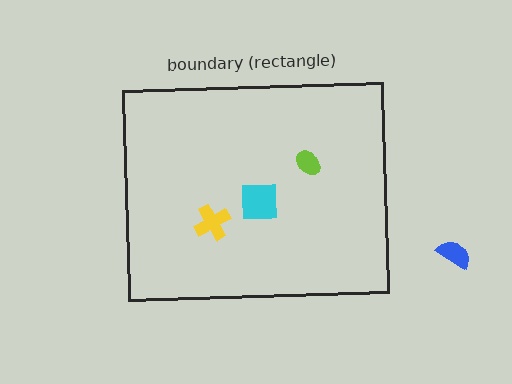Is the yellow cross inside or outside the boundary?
Inside.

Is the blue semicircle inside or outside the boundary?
Outside.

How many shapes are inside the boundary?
3 inside, 1 outside.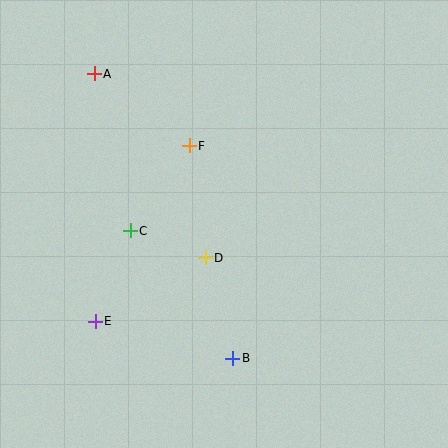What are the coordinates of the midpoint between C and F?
The midpoint between C and F is at (160, 188).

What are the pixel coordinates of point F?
Point F is at (189, 146).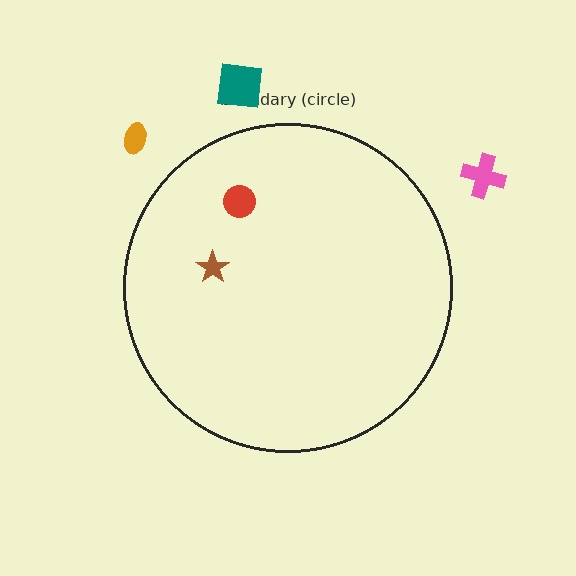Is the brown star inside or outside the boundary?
Inside.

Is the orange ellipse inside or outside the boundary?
Outside.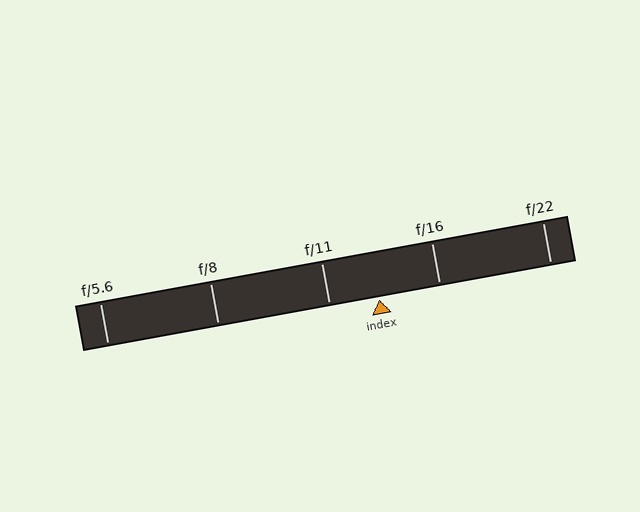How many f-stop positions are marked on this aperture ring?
There are 5 f-stop positions marked.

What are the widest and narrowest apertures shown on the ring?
The widest aperture shown is f/5.6 and the narrowest is f/22.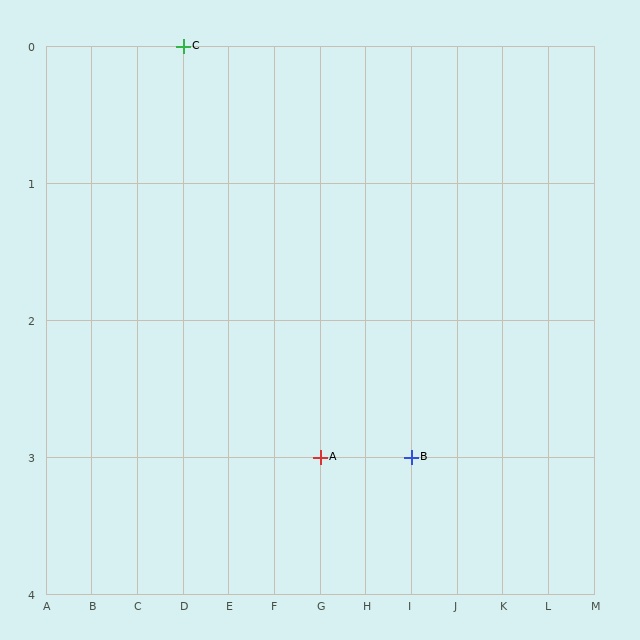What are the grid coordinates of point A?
Point A is at grid coordinates (G, 3).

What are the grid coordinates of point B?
Point B is at grid coordinates (I, 3).